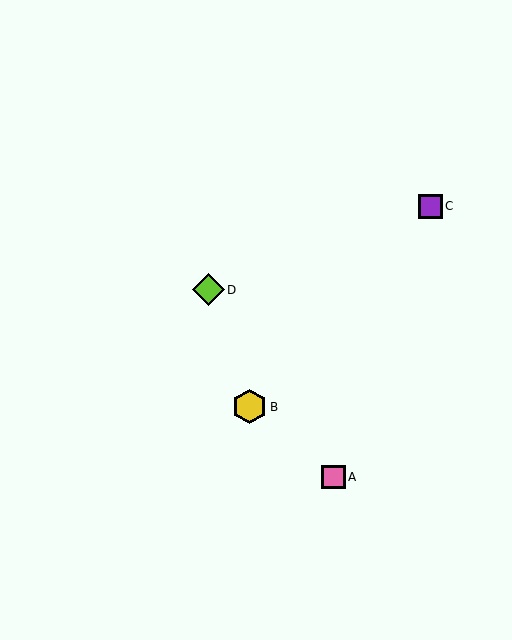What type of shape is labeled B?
Shape B is a yellow hexagon.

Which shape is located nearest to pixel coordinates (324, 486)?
The pink square (labeled A) at (334, 477) is nearest to that location.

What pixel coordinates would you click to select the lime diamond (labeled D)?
Click at (208, 290) to select the lime diamond D.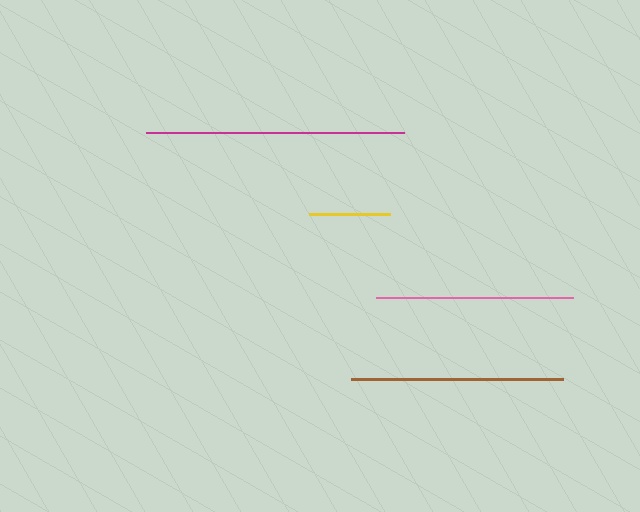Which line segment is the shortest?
The yellow line is the shortest at approximately 81 pixels.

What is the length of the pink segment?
The pink segment is approximately 198 pixels long.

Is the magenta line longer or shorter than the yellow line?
The magenta line is longer than the yellow line.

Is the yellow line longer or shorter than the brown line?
The brown line is longer than the yellow line.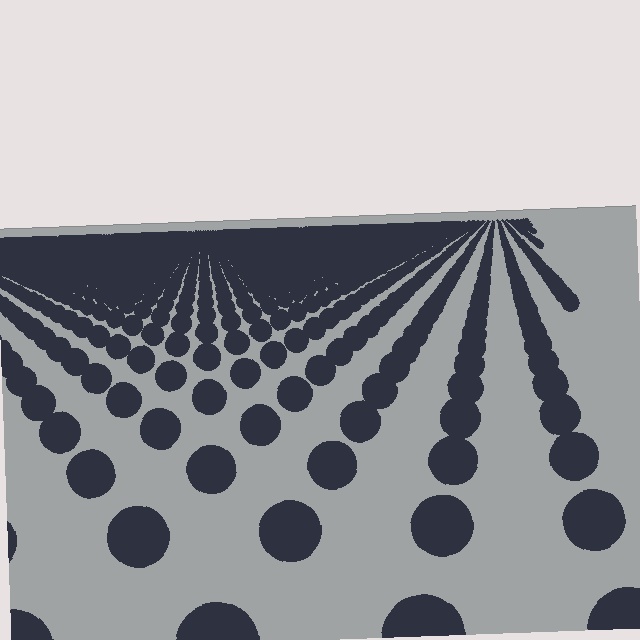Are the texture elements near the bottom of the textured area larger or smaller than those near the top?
Larger. Near the bottom, elements are closer to the viewer and appear at a bigger on-screen size.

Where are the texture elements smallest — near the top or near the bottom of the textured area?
Near the top.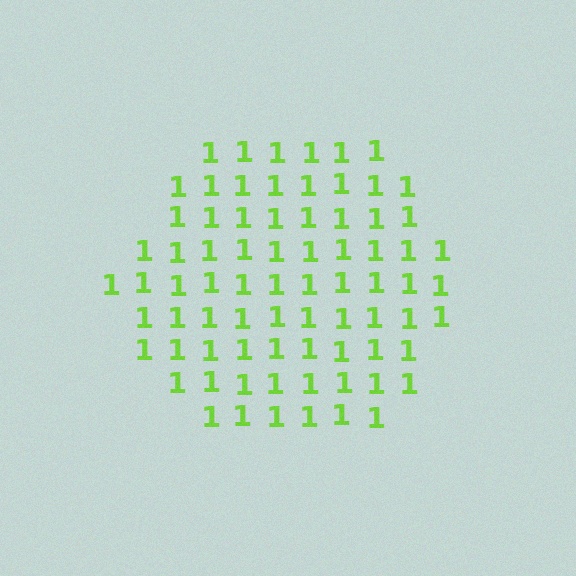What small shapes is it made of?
It is made of small digit 1's.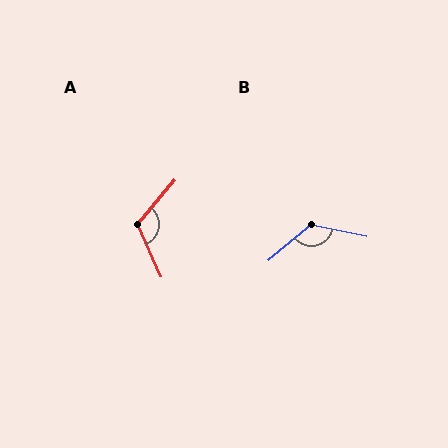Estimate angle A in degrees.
Approximately 115 degrees.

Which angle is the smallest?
A, at approximately 115 degrees.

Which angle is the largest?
B, at approximately 128 degrees.